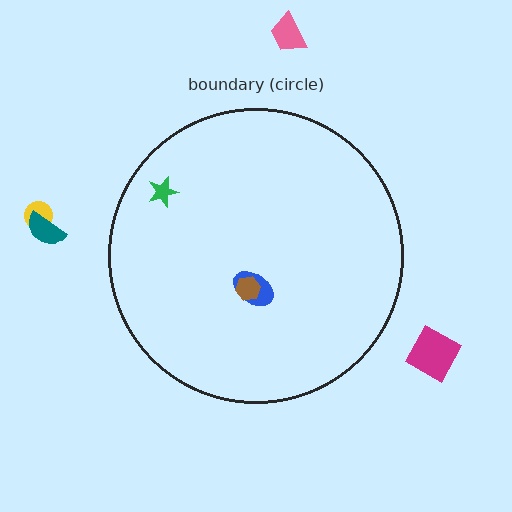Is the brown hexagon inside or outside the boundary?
Inside.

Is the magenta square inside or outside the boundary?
Outside.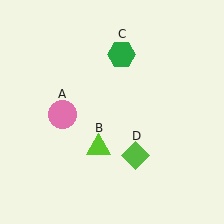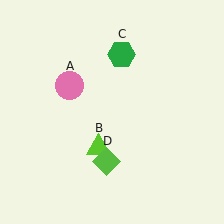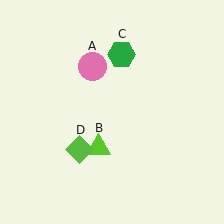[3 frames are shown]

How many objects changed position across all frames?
2 objects changed position: pink circle (object A), lime diamond (object D).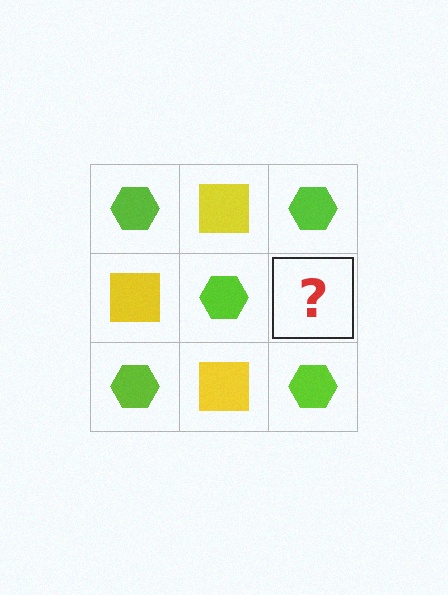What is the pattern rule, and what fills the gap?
The rule is that it alternates lime hexagon and yellow square in a checkerboard pattern. The gap should be filled with a yellow square.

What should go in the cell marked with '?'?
The missing cell should contain a yellow square.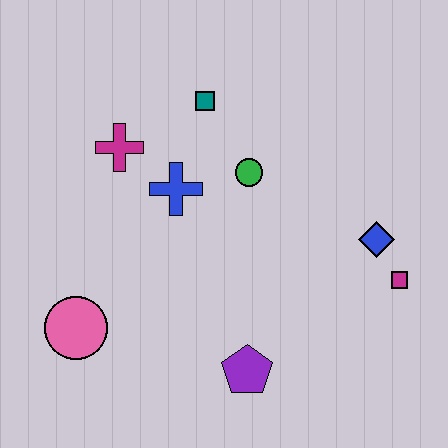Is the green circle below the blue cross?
No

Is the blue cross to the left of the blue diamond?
Yes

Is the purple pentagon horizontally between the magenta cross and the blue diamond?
Yes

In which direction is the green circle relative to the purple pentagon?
The green circle is above the purple pentagon.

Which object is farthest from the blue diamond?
The pink circle is farthest from the blue diamond.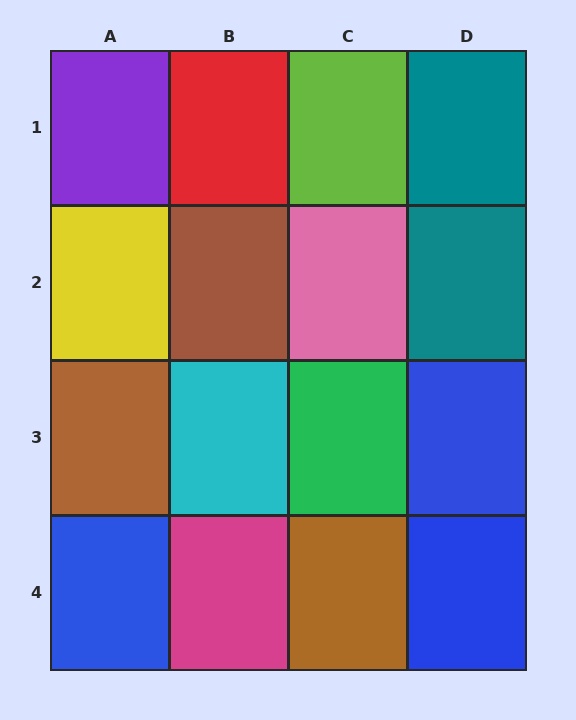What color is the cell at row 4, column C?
Brown.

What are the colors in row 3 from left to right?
Brown, cyan, green, blue.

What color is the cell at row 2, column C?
Pink.